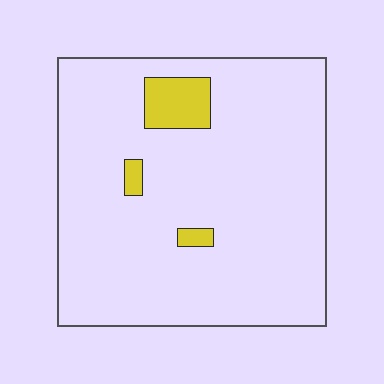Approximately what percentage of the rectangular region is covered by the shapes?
Approximately 5%.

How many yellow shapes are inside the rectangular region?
3.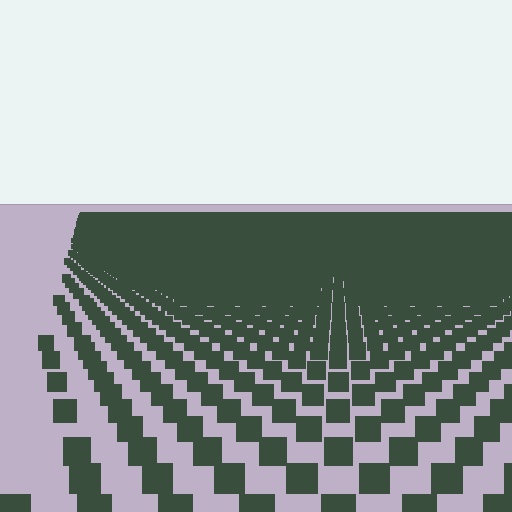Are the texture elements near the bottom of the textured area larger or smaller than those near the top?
Larger. Near the bottom, elements are closer to the viewer and appear at a bigger on-screen size.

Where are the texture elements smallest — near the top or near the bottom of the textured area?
Near the top.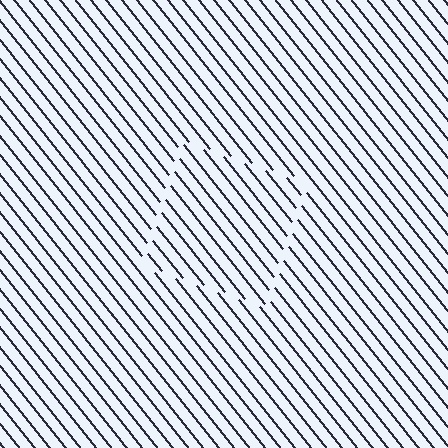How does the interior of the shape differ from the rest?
The interior of the shape contains the same grating, shifted by half a period — the contour is defined by the phase discontinuity where line-ends from the inner and outer gratings abut.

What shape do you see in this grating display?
An illusory square. The interior of the shape contains the same grating, shifted by half a period — the contour is defined by the phase discontinuity where line-ends from the inner and outer gratings abut.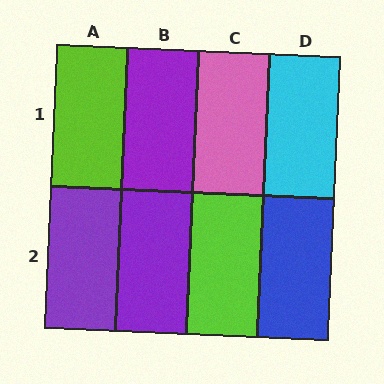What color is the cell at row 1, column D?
Cyan.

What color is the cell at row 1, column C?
Pink.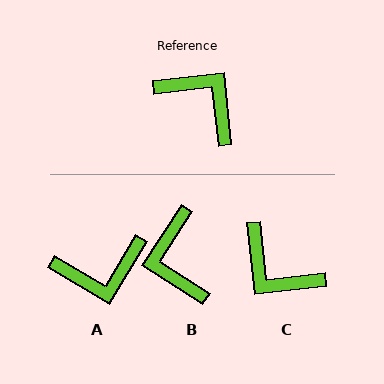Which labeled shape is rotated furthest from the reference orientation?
C, about 180 degrees away.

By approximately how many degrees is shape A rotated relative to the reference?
Approximately 127 degrees clockwise.